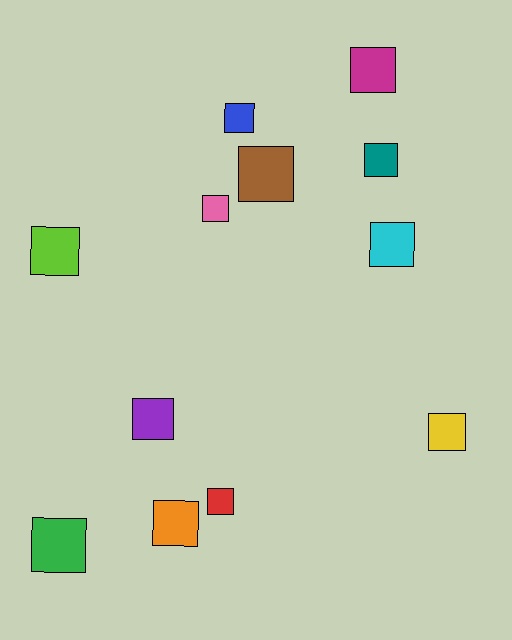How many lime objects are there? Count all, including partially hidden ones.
There is 1 lime object.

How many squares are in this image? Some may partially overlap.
There are 12 squares.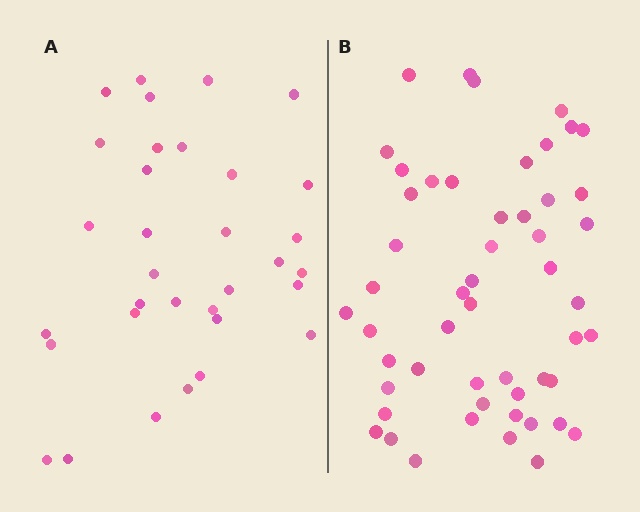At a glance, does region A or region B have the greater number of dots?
Region B (the right region) has more dots.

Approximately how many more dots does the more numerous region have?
Region B has approximately 20 more dots than region A.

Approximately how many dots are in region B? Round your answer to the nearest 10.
About 50 dots. (The exact count is 52, which rounds to 50.)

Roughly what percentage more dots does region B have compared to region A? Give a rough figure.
About 60% more.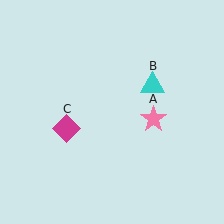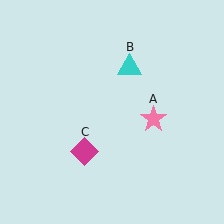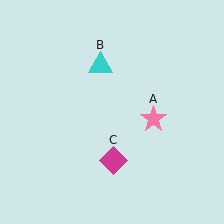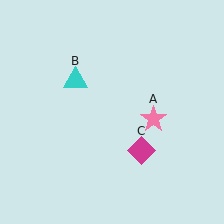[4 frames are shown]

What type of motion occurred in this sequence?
The cyan triangle (object B), magenta diamond (object C) rotated counterclockwise around the center of the scene.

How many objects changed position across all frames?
2 objects changed position: cyan triangle (object B), magenta diamond (object C).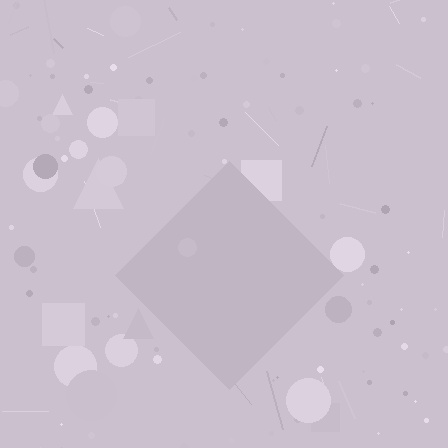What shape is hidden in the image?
A diamond is hidden in the image.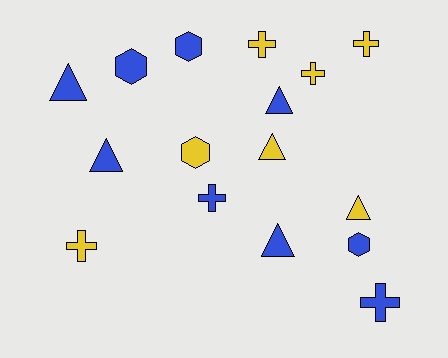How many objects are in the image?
There are 16 objects.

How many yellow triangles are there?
There are 2 yellow triangles.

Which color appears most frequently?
Blue, with 9 objects.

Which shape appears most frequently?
Triangle, with 6 objects.